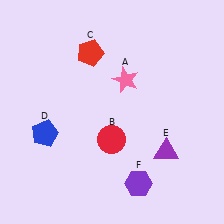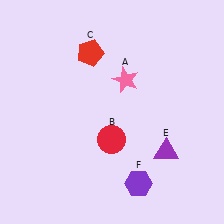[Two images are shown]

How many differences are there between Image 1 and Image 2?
There is 1 difference between the two images.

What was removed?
The blue pentagon (D) was removed in Image 2.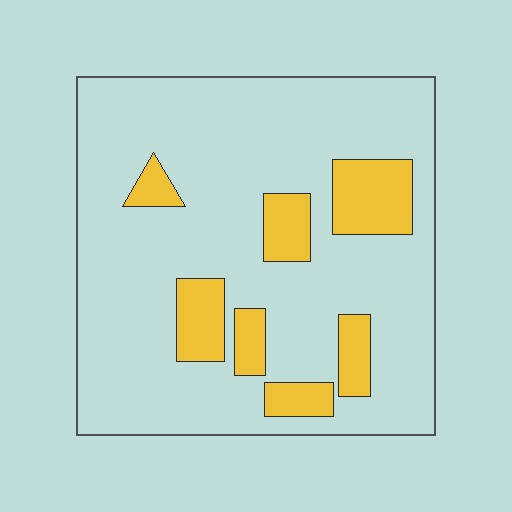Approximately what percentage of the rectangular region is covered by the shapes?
Approximately 20%.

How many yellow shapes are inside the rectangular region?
7.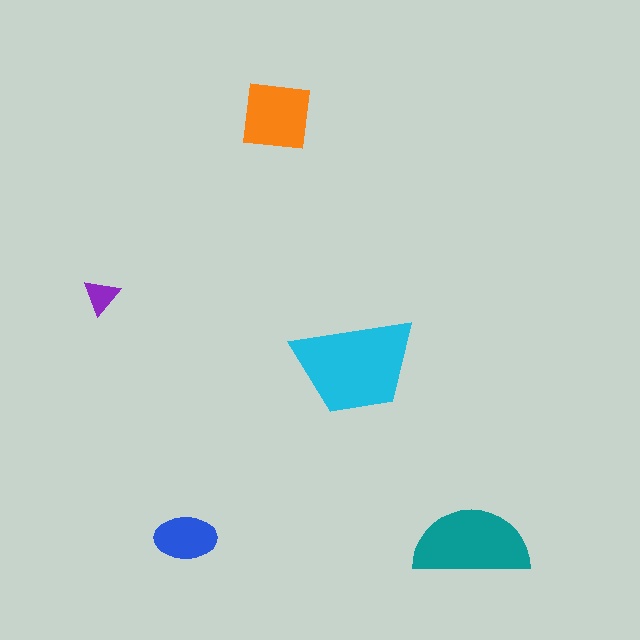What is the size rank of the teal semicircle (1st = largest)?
2nd.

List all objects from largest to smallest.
The cyan trapezoid, the teal semicircle, the orange square, the blue ellipse, the purple triangle.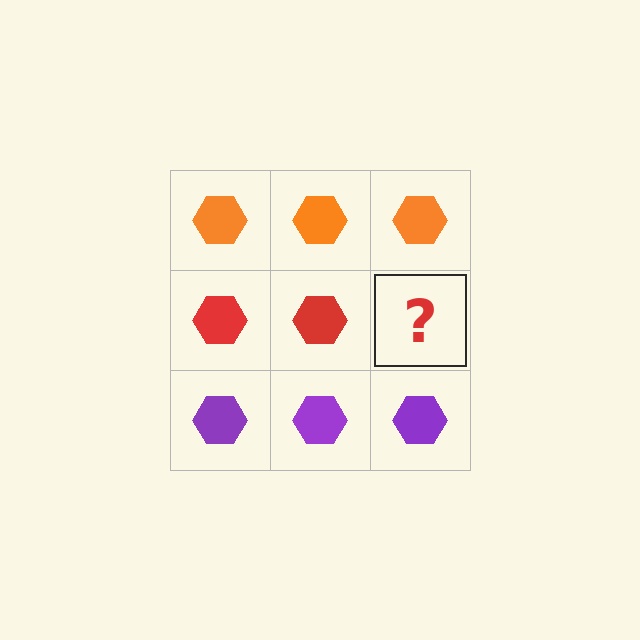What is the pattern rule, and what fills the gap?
The rule is that each row has a consistent color. The gap should be filled with a red hexagon.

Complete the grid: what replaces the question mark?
The question mark should be replaced with a red hexagon.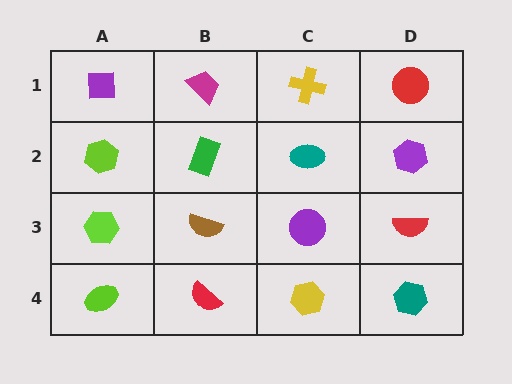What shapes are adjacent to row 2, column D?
A red circle (row 1, column D), a red semicircle (row 3, column D), a teal ellipse (row 2, column C).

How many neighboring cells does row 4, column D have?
2.